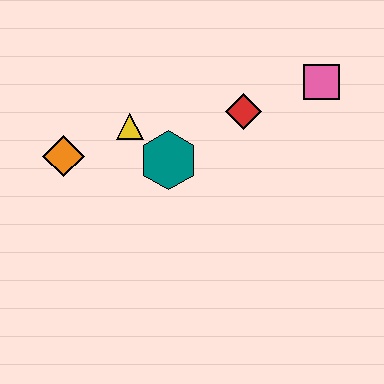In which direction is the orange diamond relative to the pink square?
The orange diamond is to the left of the pink square.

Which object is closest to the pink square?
The red diamond is closest to the pink square.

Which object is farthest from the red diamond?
The orange diamond is farthest from the red diamond.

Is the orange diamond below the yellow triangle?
Yes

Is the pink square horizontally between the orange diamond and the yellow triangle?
No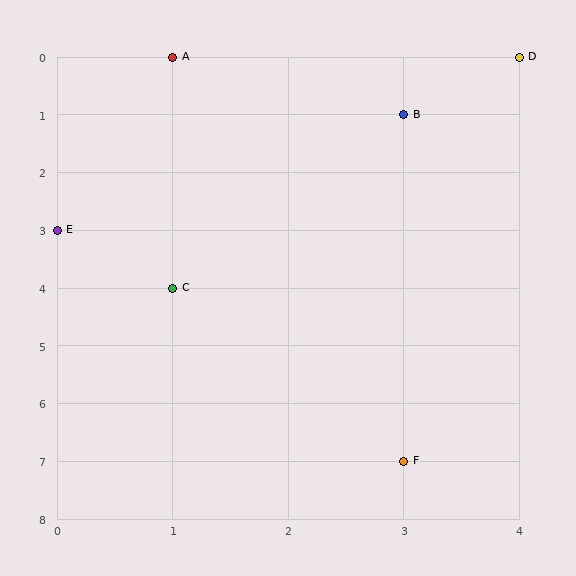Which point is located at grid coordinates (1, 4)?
Point C is at (1, 4).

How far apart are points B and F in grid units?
Points B and F are 6 rows apart.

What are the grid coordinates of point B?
Point B is at grid coordinates (3, 1).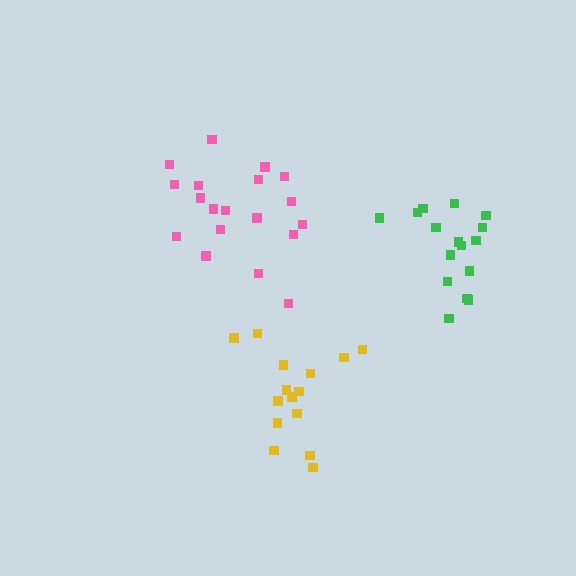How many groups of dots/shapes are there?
There are 3 groups.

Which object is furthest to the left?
The pink cluster is leftmost.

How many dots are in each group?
Group 1: 19 dots, Group 2: 16 dots, Group 3: 15 dots (50 total).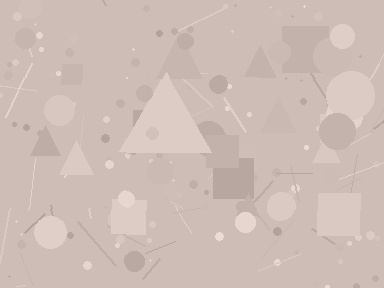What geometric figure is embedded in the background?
A triangle is embedded in the background.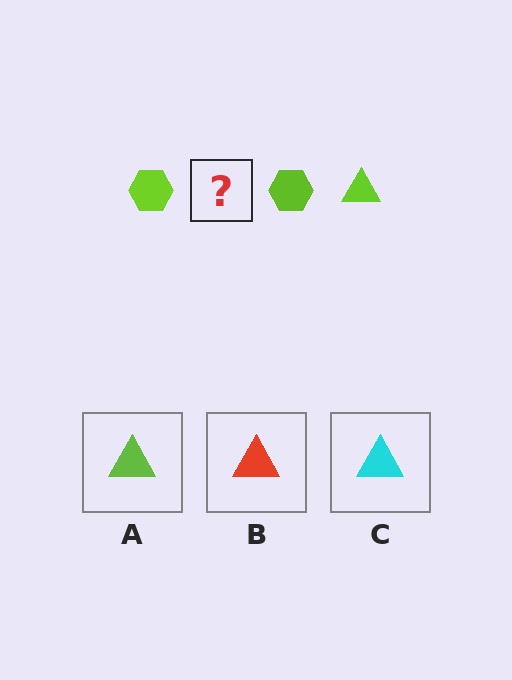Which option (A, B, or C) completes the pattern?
A.